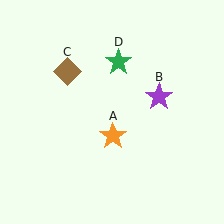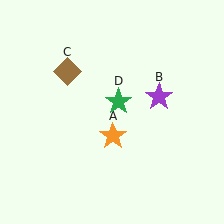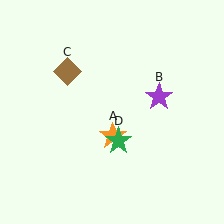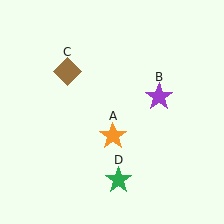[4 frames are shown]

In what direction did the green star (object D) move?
The green star (object D) moved down.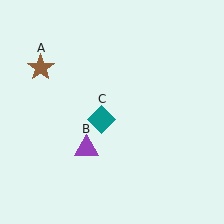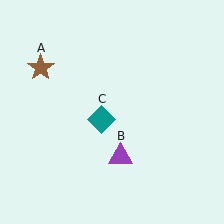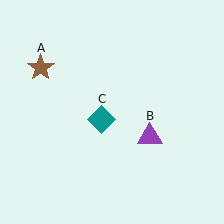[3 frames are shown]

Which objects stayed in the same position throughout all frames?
Brown star (object A) and teal diamond (object C) remained stationary.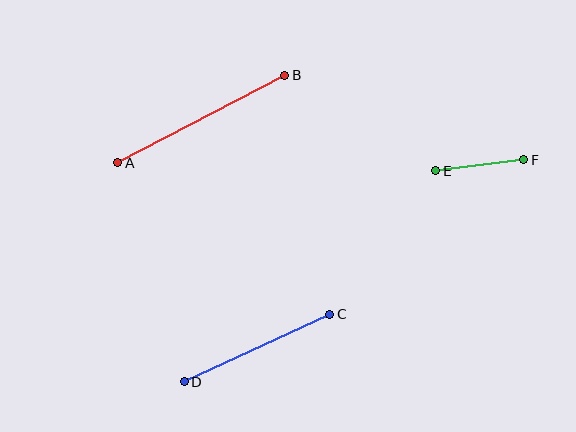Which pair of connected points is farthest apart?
Points A and B are farthest apart.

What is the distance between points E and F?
The distance is approximately 89 pixels.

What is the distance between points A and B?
The distance is approximately 189 pixels.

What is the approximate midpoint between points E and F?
The midpoint is at approximately (480, 165) pixels.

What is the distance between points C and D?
The distance is approximately 161 pixels.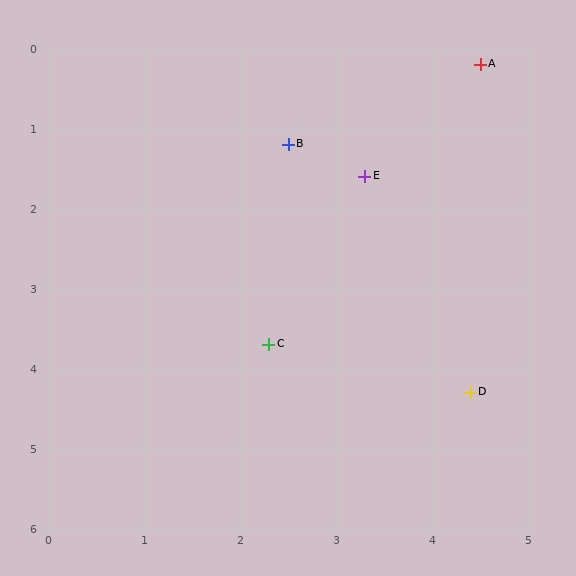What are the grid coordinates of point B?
Point B is at approximately (2.5, 1.2).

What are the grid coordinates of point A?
Point A is at approximately (4.5, 0.2).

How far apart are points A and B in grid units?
Points A and B are about 2.2 grid units apart.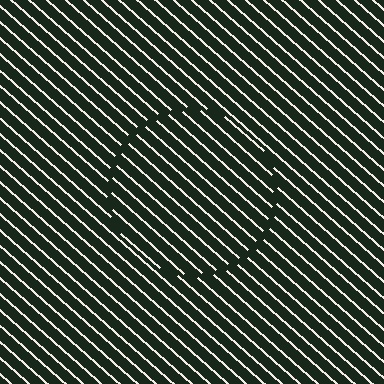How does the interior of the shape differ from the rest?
The interior of the shape contains the same grating, shifted by half a period — the contour is defined by the phase discontinuity where line-ends from the inner and outer gratings abut.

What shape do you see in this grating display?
An illusory circle. The interior of the shape contains the same grating, shifted by half a period — the contour is defined by the phase discontinuity where line-ends from the inner and outer gratings abut.